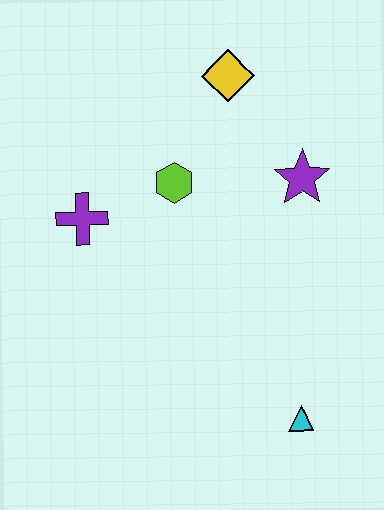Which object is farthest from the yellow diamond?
The cyan triangle is farthest from the yellow diamond.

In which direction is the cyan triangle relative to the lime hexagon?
The cyan triangle is below the lime hexagon.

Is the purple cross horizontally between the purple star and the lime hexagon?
No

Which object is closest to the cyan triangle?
The purple star is closest to the cyan triangle.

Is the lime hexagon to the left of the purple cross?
No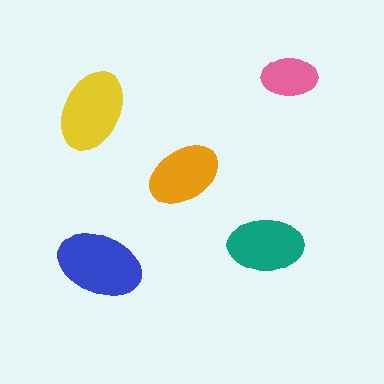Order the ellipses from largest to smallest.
the blue one, the yellow one, the teal one, the orange one, the pink one.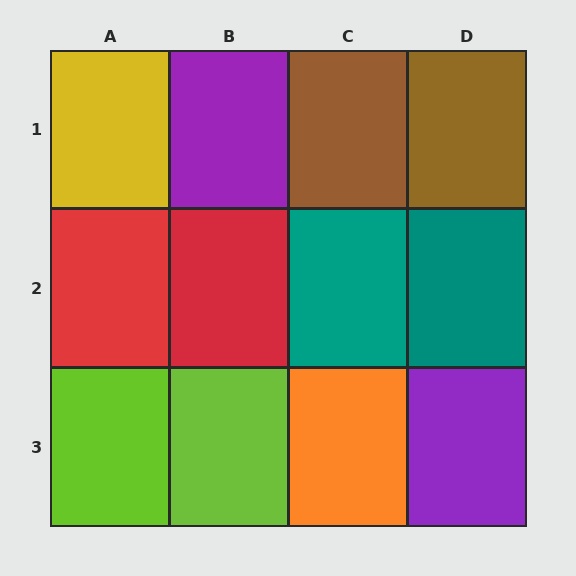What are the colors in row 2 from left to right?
Red, red, teal, teal.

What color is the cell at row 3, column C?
Orange.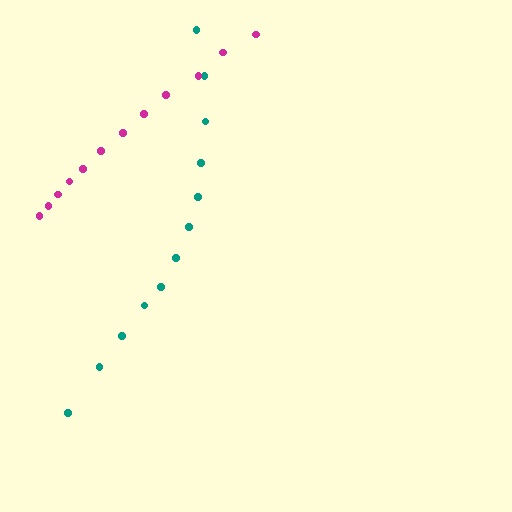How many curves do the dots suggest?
There are 2 distinct paths.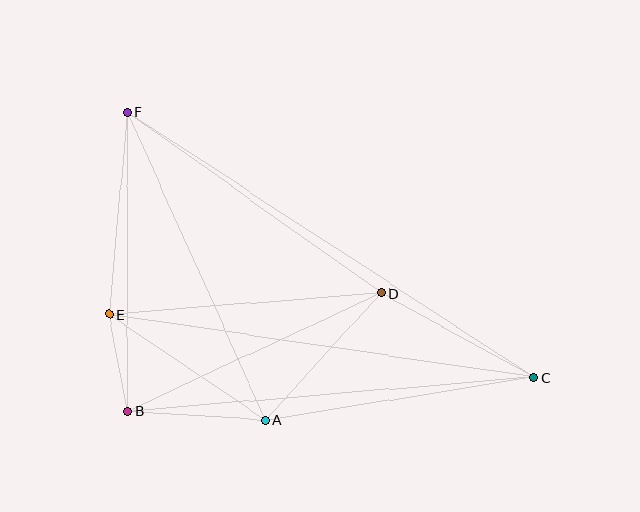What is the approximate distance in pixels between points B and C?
The distance between B and C is approximately 408 pixels.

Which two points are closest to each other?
Points B and E are closest to each other.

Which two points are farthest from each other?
Points C and F are farthest from each other.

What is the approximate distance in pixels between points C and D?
The distance between C and D is approximately 174 pixels.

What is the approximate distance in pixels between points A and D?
The distance between A and D is approximately 172 pixels.